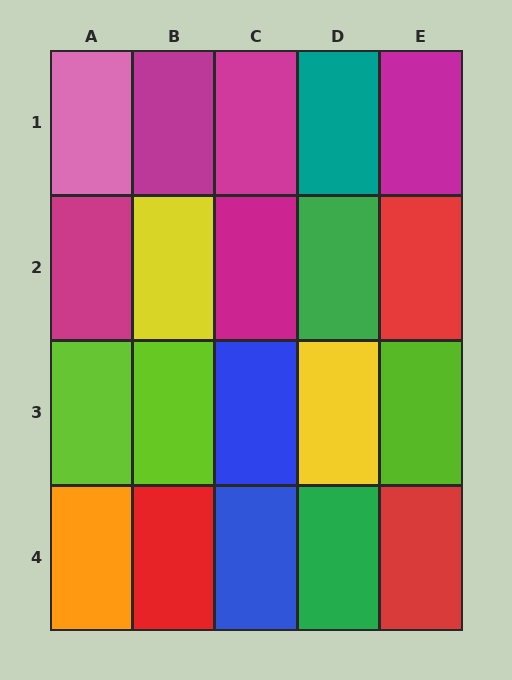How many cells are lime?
3 cells are lime.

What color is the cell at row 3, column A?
Lime.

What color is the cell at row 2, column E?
Red.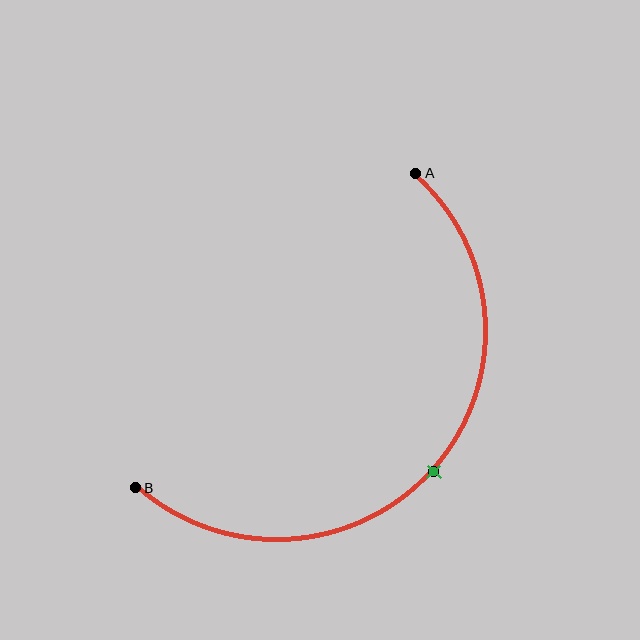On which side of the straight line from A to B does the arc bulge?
The arc bulges below and to the right of the straight line connecting A and B.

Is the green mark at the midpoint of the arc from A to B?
Yes. The green mark lies on the arc at equal arc-length from both A and B — it is the arc midpoint.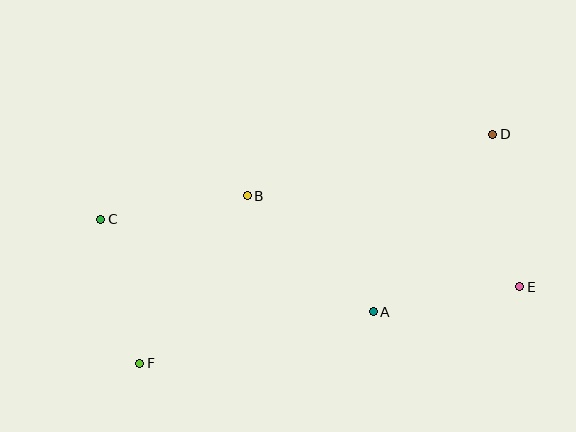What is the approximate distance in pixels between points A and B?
The distance between A and B is approximately 171 pixels.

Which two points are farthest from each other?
Points C and E are farthest from each other.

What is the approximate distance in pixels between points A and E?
The distance between A and E is approximately 149 pixels.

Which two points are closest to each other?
Points B and C are closest to each other.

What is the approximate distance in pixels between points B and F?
The distance between B and F is approximately 199 pixels.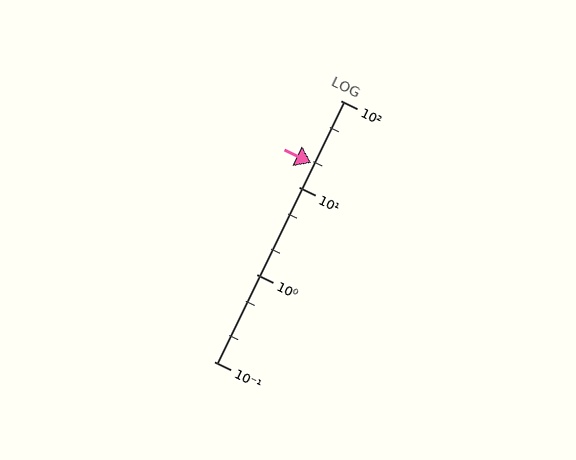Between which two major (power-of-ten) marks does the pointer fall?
The pointer is between 10 and 100.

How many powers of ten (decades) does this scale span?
The scale spans 3 decades, from 0.1 to 100.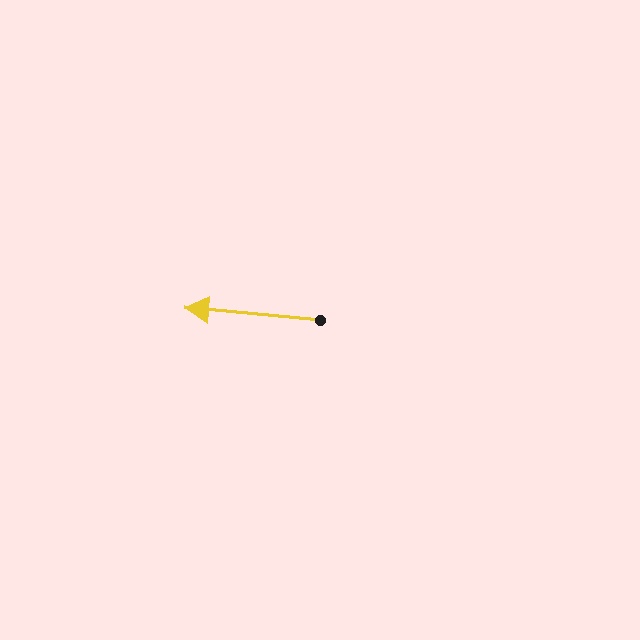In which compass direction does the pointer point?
West.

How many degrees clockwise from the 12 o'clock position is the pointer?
Approximately 275 degrees.